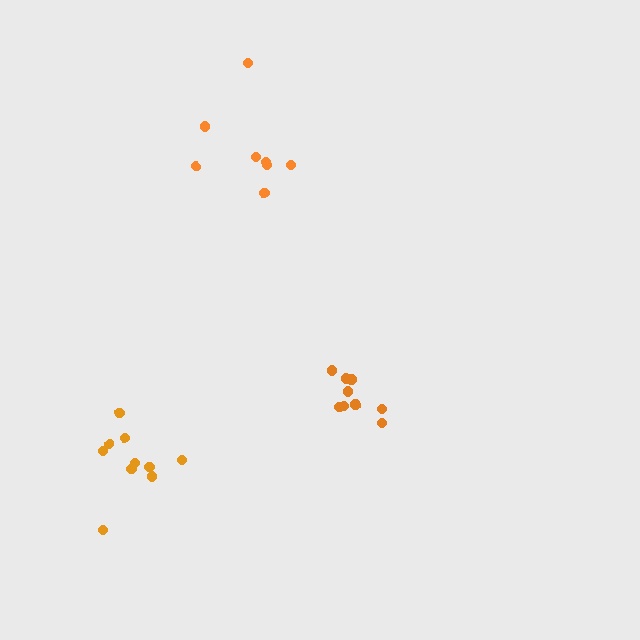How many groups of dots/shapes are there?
There are 3 groups.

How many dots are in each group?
Group 1: 10 dots, Group 2: 8 dots, Group 3: 9 dots (27 total).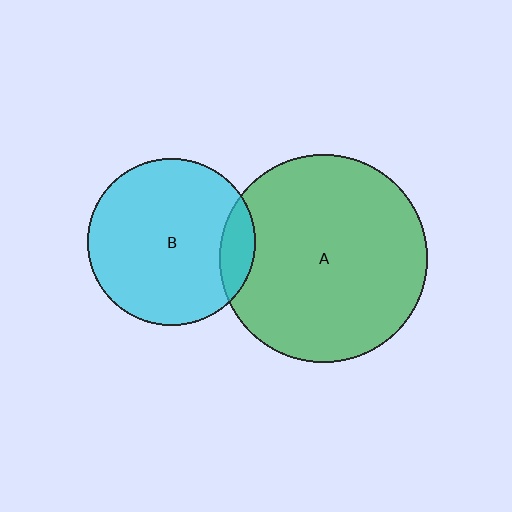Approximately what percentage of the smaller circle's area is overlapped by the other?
Approximately 10%.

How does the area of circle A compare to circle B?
Approximately 1.5 times.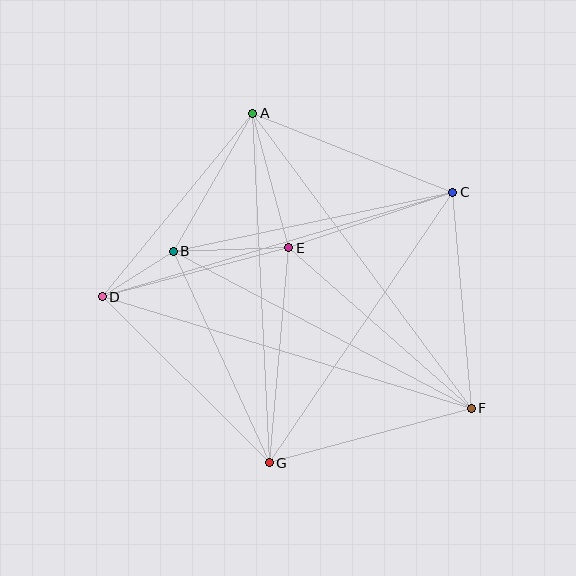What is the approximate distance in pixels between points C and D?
The distance between C and D is approximately 366 pixels.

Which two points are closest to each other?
Points B and D are closest to each other.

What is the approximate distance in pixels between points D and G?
The distance between D and G is approximately 235 pixels.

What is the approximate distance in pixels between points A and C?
The distance between A and C is approximately 215 pixels.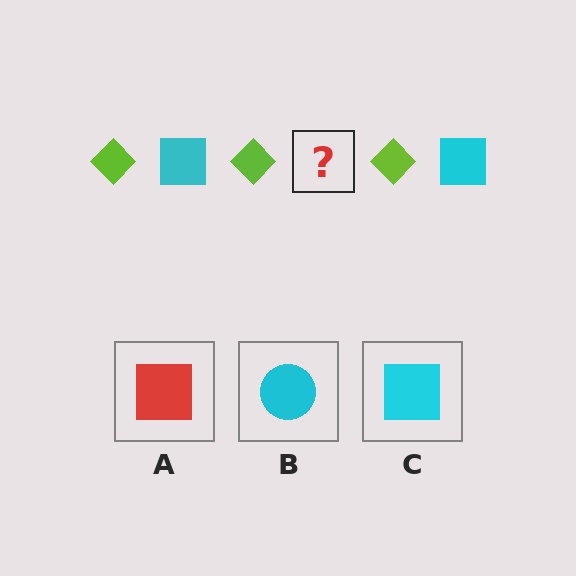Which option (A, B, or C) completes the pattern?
C.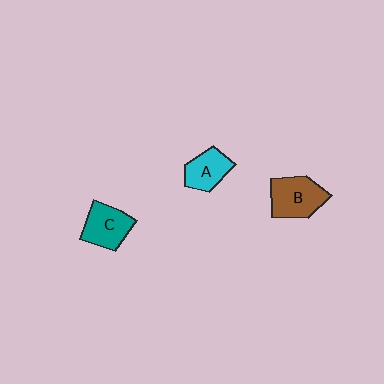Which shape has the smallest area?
Shape A (cyan).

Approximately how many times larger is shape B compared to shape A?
Approximately 1.4 times.